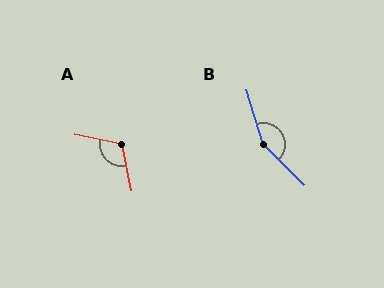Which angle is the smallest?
A, at approximately 113 degrees.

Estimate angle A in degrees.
Approximately 113 degrees.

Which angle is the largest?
B, at approximately 152 degrees.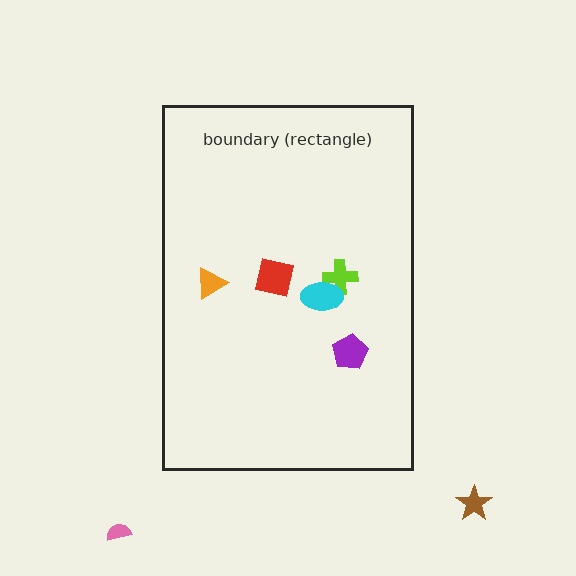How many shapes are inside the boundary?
5 inside, 2 outside.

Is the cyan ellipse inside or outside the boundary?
Inside.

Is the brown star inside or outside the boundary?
Outside.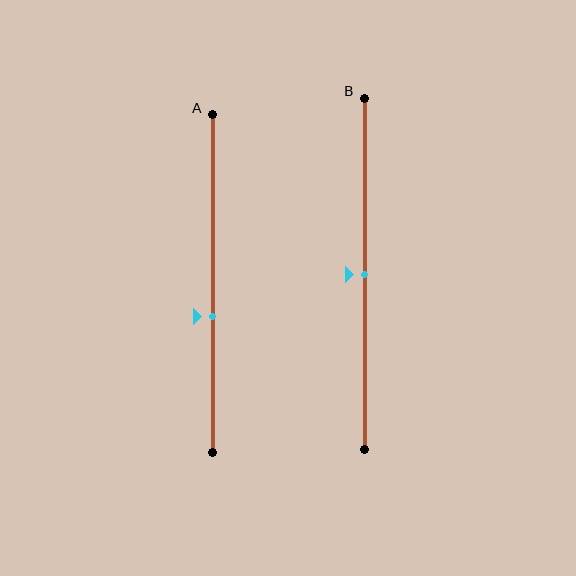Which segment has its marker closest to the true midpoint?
Segment B has its marker closest to the true midpoint.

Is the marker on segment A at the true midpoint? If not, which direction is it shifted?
No, the marker on segment A is shifted downward by about 10% of the segment length.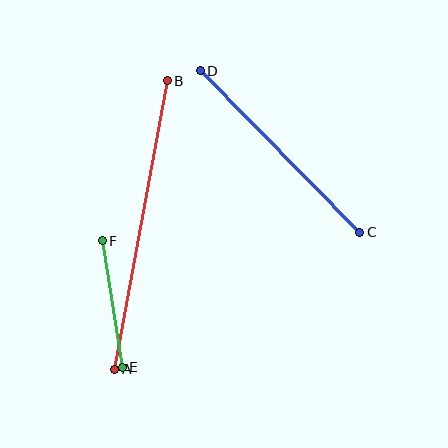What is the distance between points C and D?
The distance is approximately 227 pixels.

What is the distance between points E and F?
The distance is approximately 128 pixels.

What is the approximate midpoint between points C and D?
The midpoint is at approximately (280, 151) pixels.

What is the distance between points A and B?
The distance is approximately 293 pixels.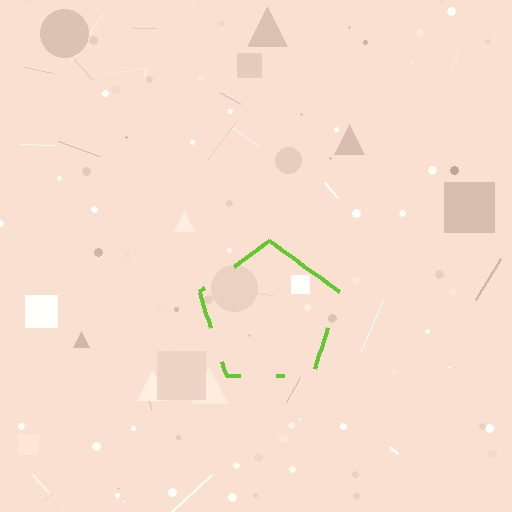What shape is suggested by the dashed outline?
The dashed outline suggests a pentagon.